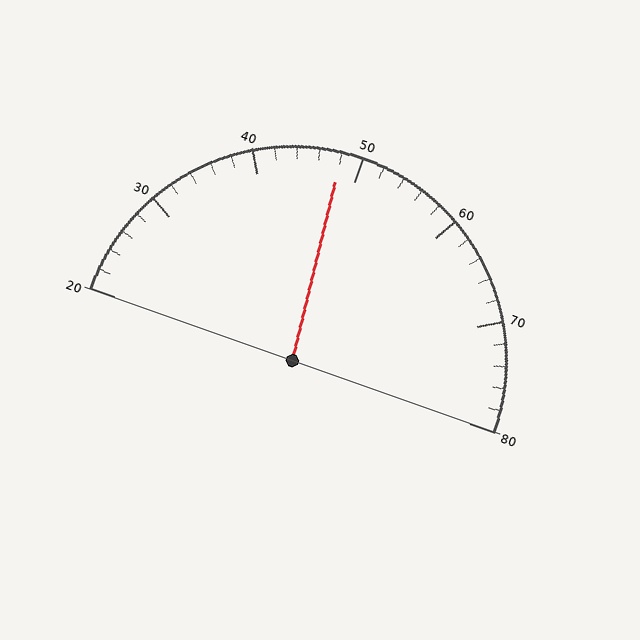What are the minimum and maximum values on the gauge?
The gauge ranges from 20 to 80.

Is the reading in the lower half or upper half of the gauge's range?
The reading is in the lower half of the range (20 to 80).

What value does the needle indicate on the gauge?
The needle indicates approximately 48.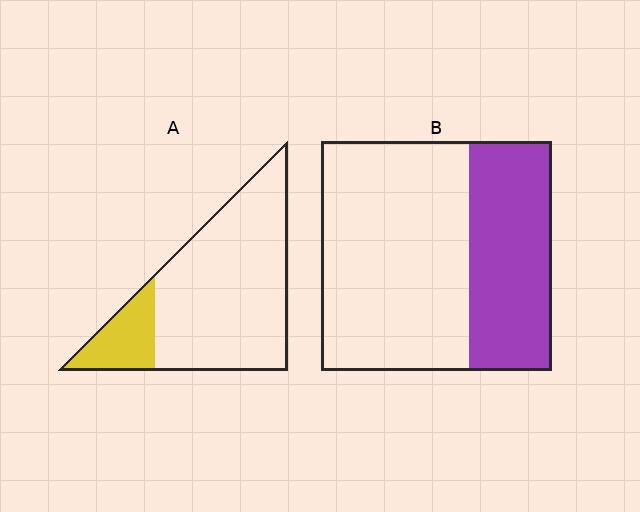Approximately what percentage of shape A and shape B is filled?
A is approximately 20% and B is approximately 35%.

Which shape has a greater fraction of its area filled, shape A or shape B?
Shape B.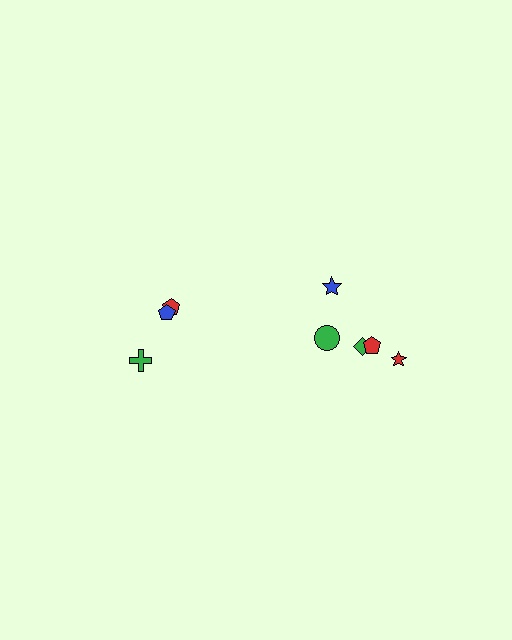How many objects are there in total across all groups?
There are 8 objects.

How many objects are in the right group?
There are 5 objects.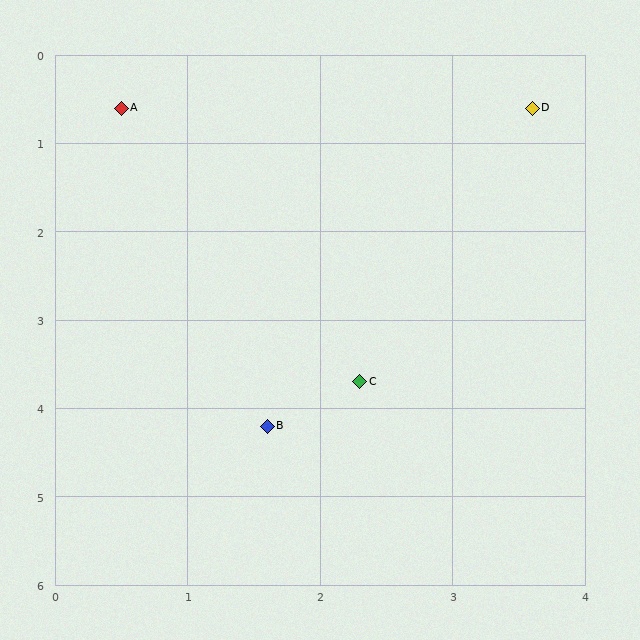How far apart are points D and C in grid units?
Points D and C are about 3.4 grid units apart.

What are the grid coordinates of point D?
Point D is at approximately (3.6, 0.6).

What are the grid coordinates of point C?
Point C is at approximately (2.3, 3.7).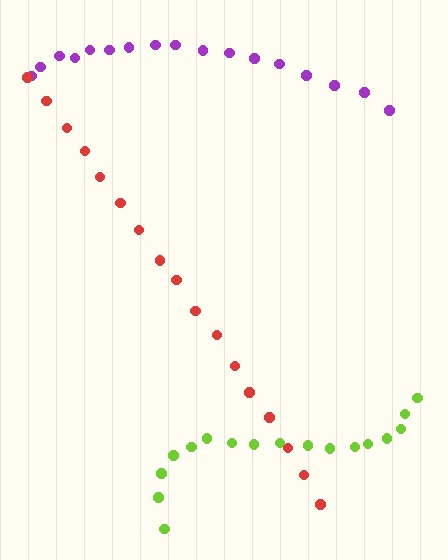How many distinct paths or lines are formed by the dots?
There are 3 distinct paths.